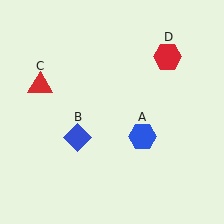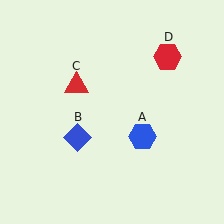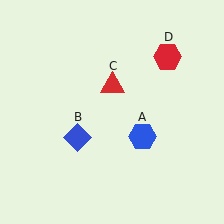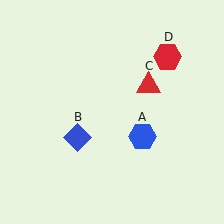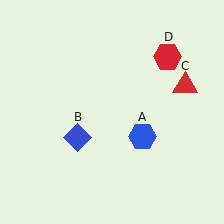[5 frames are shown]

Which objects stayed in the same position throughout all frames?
Blue hexagon (object A) and blue diamond (object B) and red hexagon (object D) remained stationary.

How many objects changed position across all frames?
1 object changed position: red triangle (object C).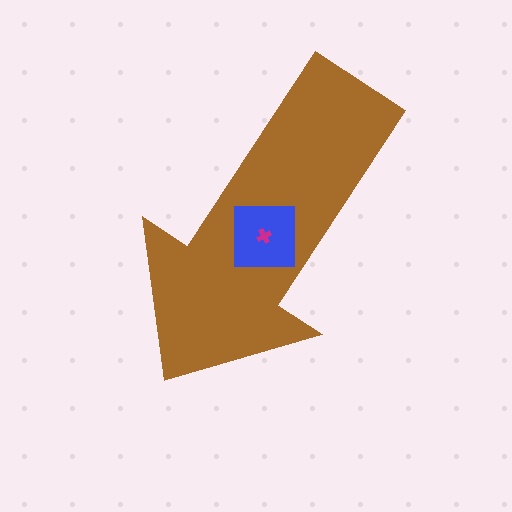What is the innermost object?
The magenta cross.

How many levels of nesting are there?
3.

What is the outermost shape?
The brown arrow.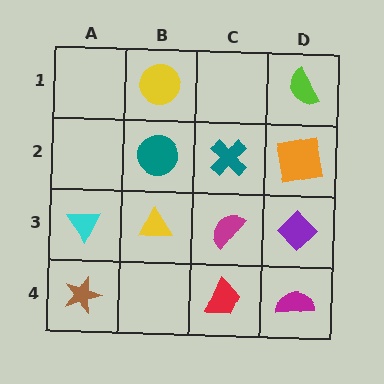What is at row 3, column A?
A cyan triangle.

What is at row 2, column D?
An orange square.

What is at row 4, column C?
A red trapezoid.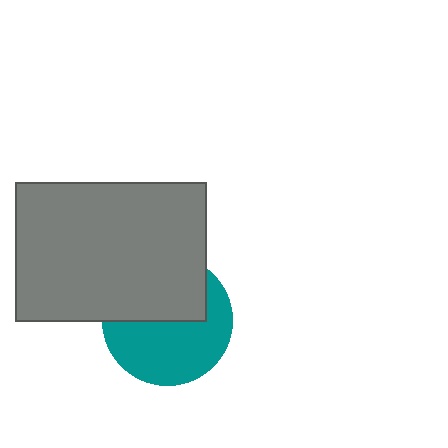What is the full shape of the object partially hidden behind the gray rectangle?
The partially hidden object is a teal circle.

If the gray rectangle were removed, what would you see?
You would see the complete teal circle.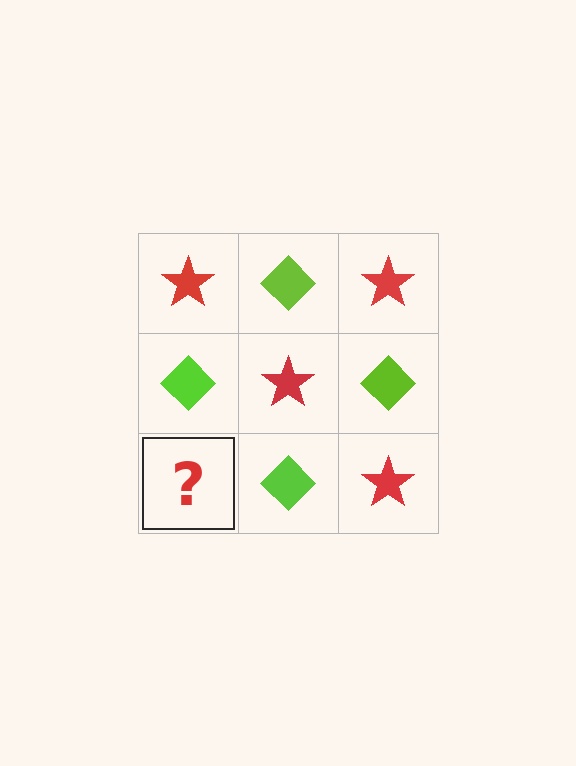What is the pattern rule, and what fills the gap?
The rule is that it alternates red star and lime diamond in a checkerboard pattern. The gap should be filled with a red star.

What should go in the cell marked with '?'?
The missing cell should contain a red star.